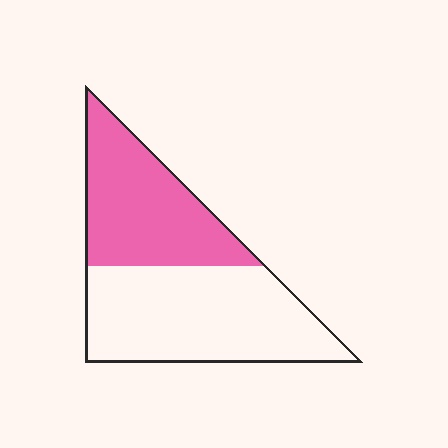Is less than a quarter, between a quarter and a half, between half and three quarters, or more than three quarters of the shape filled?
Between a quarter and a half.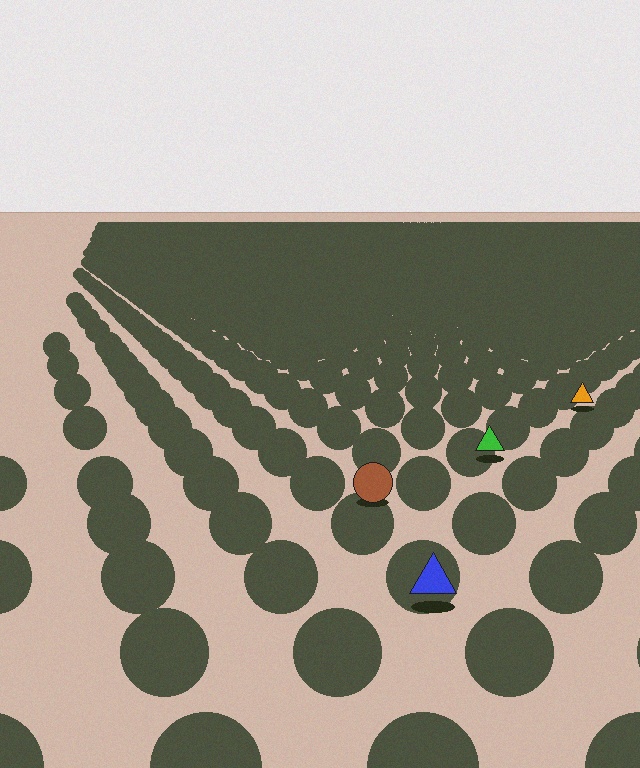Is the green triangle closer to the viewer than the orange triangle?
Yes. The green triangle is closer — you can tell from the texture gradient: the ground texture is coarser near it.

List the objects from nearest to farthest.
From nearest to farthest: the blue triangle, the brown circle, the green triangle, the orange triangle.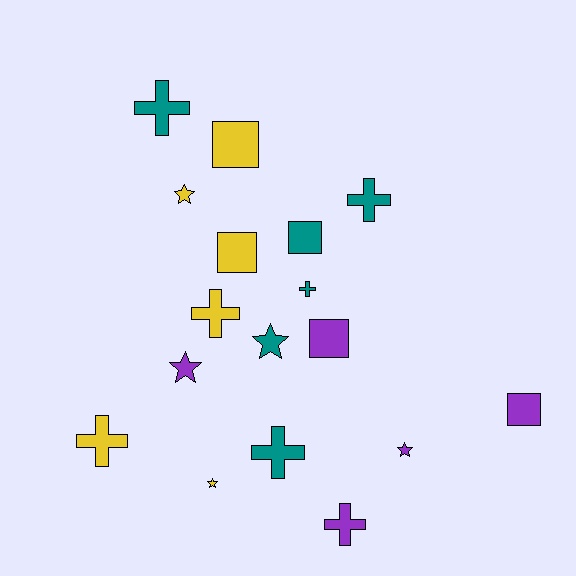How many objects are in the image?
There are 17 objects.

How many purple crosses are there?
There is 1 purple cross.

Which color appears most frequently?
Yellow, with 6 objects.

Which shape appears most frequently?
Cross, with 7 objects.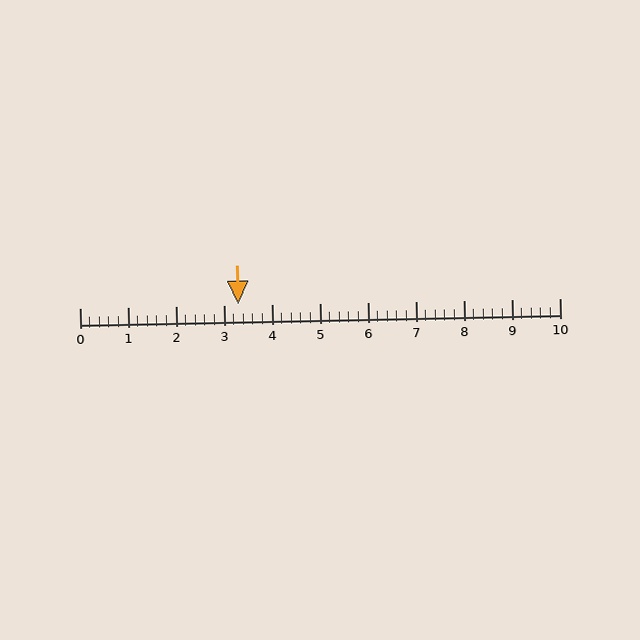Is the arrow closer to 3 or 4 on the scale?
The arrow is closer to 3.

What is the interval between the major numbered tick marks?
The major tick marks are spaced 1 units apart.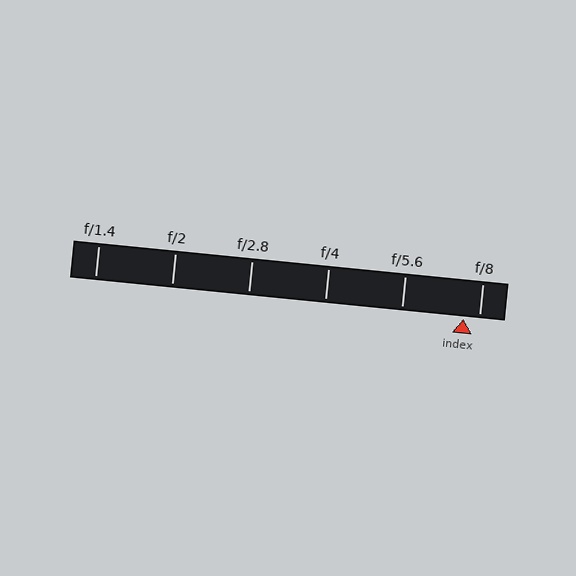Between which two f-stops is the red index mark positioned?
The index mark is between f/5.6 and f/8.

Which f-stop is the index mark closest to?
The index mark is closest to f/8.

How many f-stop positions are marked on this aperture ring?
There are 6 f-stop positions marked.